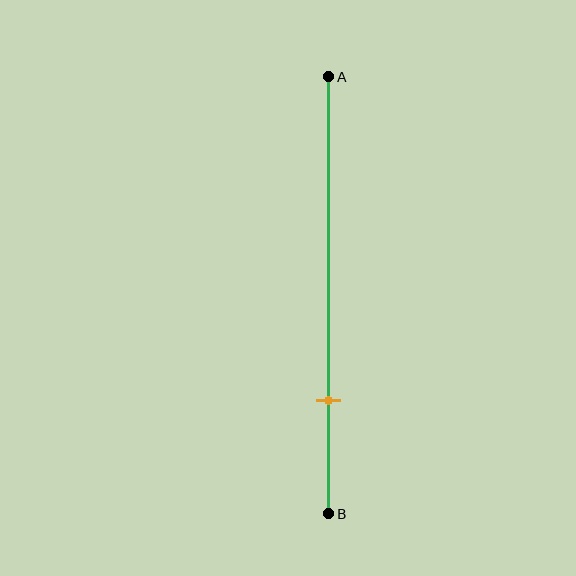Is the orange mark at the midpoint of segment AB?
No, the mark is at about 75% from A, not at the 50% midpoint.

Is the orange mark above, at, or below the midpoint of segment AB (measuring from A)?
The orange mark is below the midpoint of segment AB.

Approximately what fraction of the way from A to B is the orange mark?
The orange mark is approximately 75% of the way from A to B.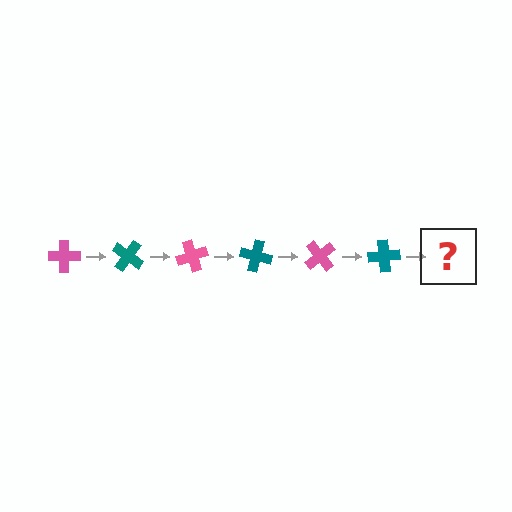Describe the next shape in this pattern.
It should be a pink cross, rotated 210 degrees from the start.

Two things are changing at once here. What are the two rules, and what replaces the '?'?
The two rules are that it rotates 35 degrees each step and the color cycles through pink and teal. The '?' should be a pink cross, rotated 210 degrees from the start.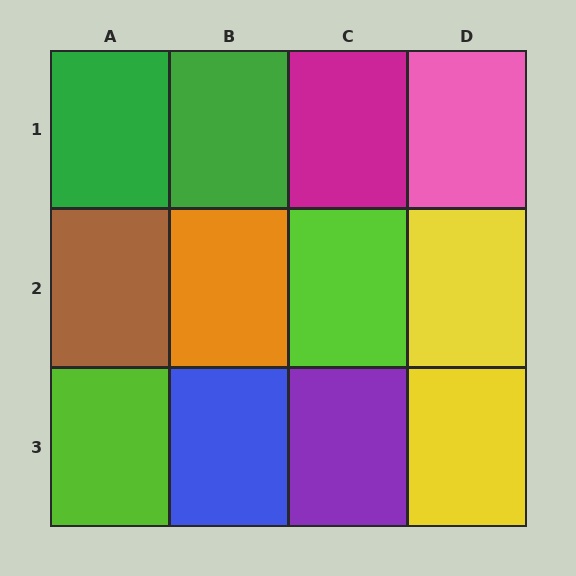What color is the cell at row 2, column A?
Brown.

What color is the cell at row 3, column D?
Yellow.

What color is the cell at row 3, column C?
Purple.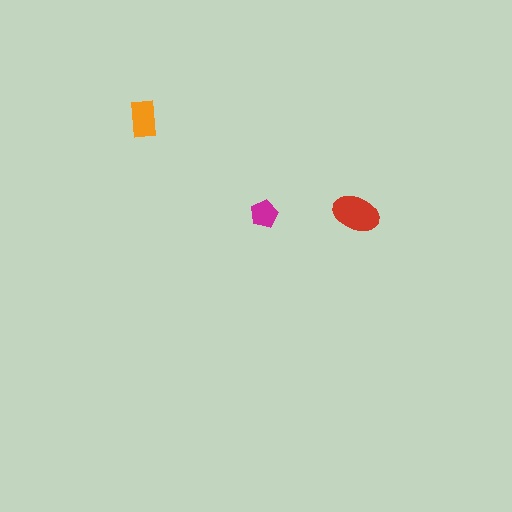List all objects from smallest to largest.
The magenta pentagon, the orange rectangle, the red ellipse.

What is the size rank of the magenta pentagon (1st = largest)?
3rd.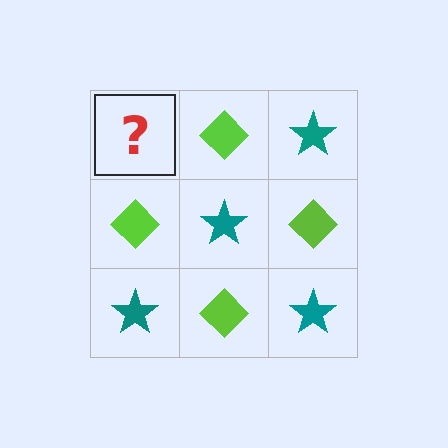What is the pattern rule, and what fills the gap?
The rule is that it alternates teal star and lime diamond in a checkerboard pattern. The gap should be filled with a teal star.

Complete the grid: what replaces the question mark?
The question mark should be replaced with a teal star.